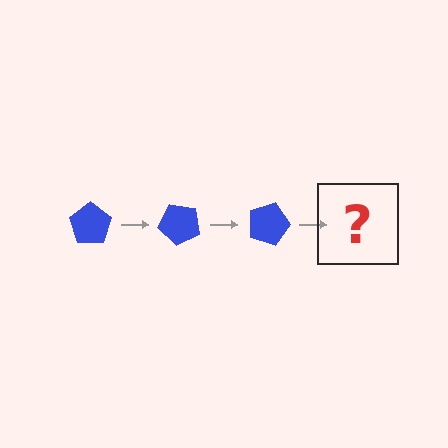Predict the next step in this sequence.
The next step is a blue pentagon rotated 135 degrees.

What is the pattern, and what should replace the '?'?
The pattern is that the pentagon rotates 45 degrees each step. The '?' should be a blue pentagon rotated 135 degrees.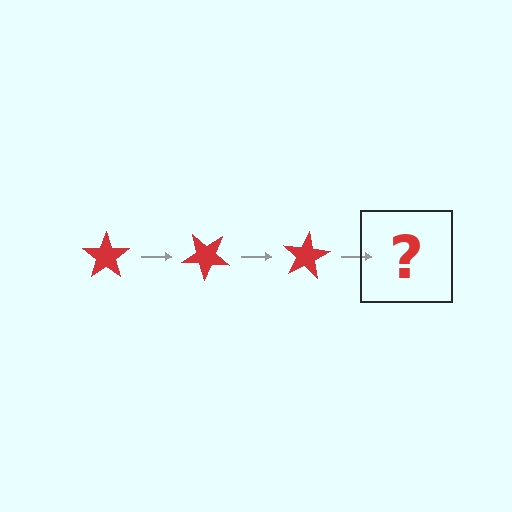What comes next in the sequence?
The next element should be a red star rotated 120 degrees.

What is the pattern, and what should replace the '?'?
The pattern is that the star rotates 40 degrees each step. The '?' should be a red star rotated 120 degrees.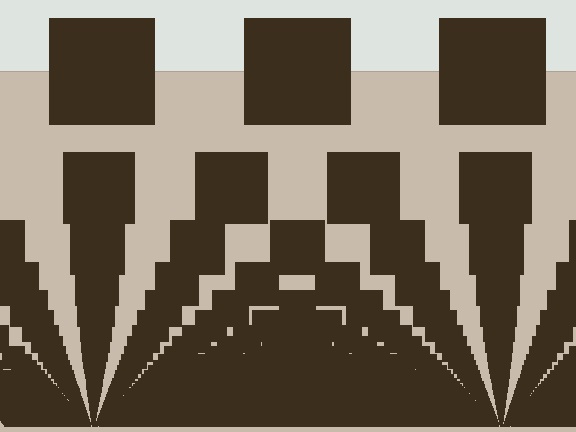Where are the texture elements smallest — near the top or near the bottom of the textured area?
Near the bottom.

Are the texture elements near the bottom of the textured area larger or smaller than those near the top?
Smaller. The gradient is inverted — elements near the bottom are smaller and denser.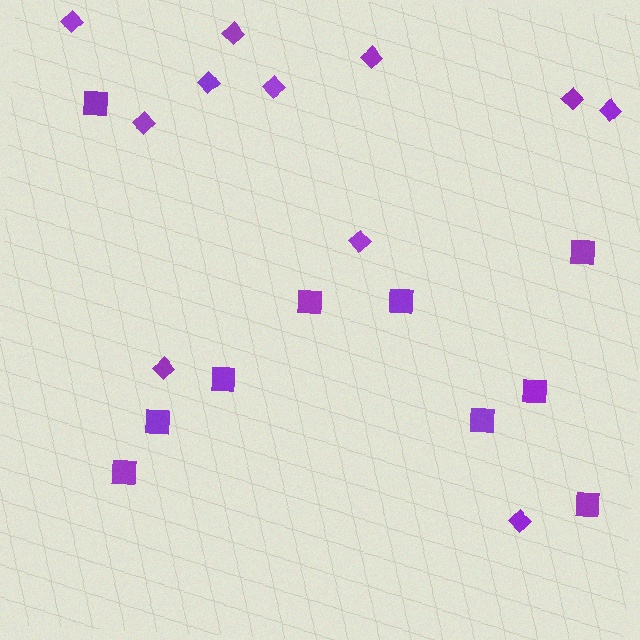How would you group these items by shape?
There are 2 groups: one group of squares (10) and one group of diamonds (11).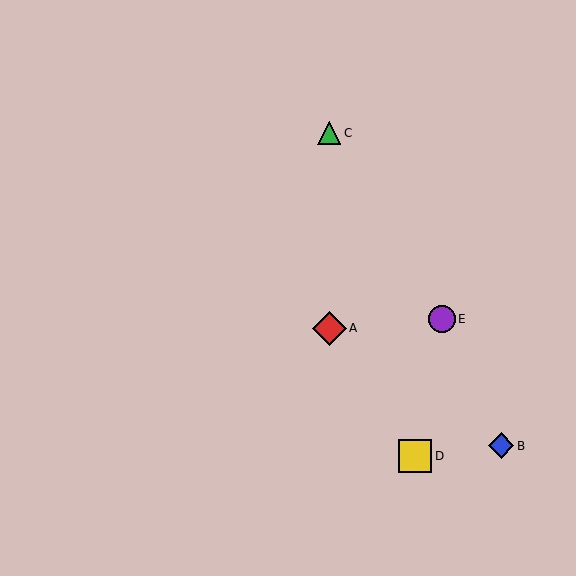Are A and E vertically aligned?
No, A is at x≈329 and E is at x≈442.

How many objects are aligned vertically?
2 objects (A, C) are aligned vertically.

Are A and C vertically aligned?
Yes, both are at x≈329.